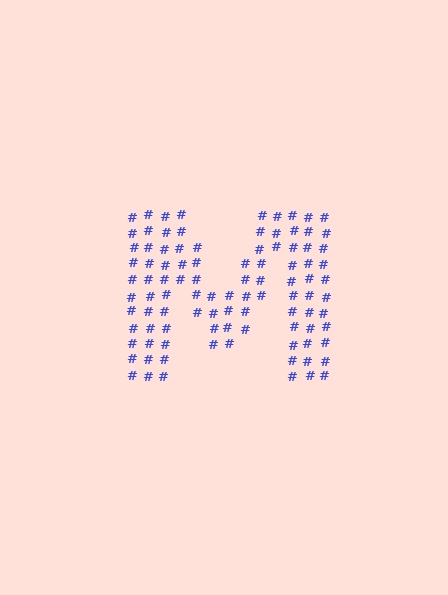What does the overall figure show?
The overall figure shows the letter M.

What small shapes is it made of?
It is made of small hash symbols.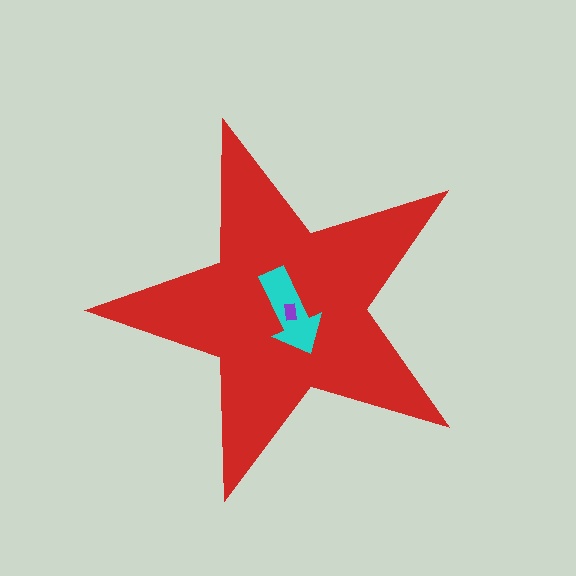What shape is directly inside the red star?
The cyan arrow.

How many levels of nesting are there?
3.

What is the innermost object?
The purple rectangle.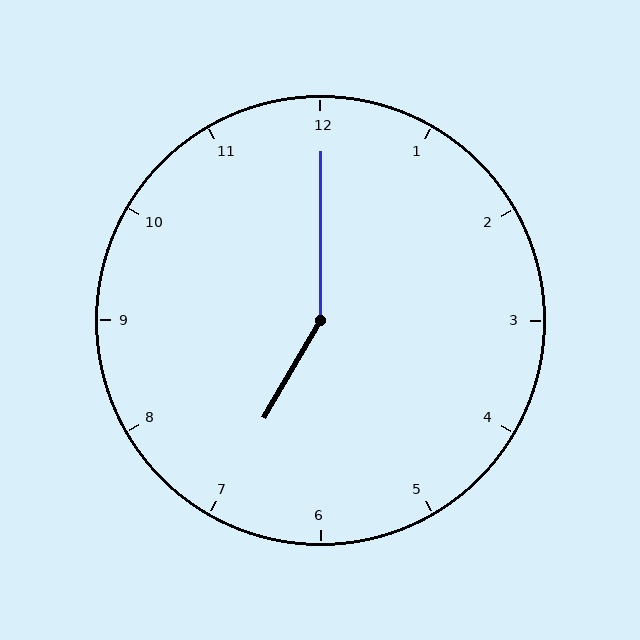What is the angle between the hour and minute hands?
Approximately 150 degrees.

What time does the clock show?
7:00.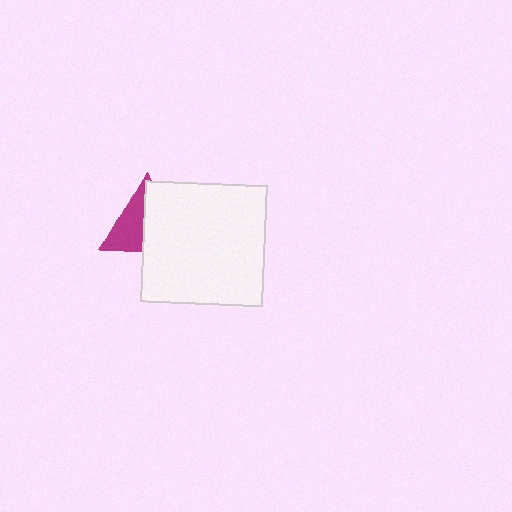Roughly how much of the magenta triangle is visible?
About half of it is visible (roughly 45%).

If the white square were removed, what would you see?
You would see the complete magenta triangle.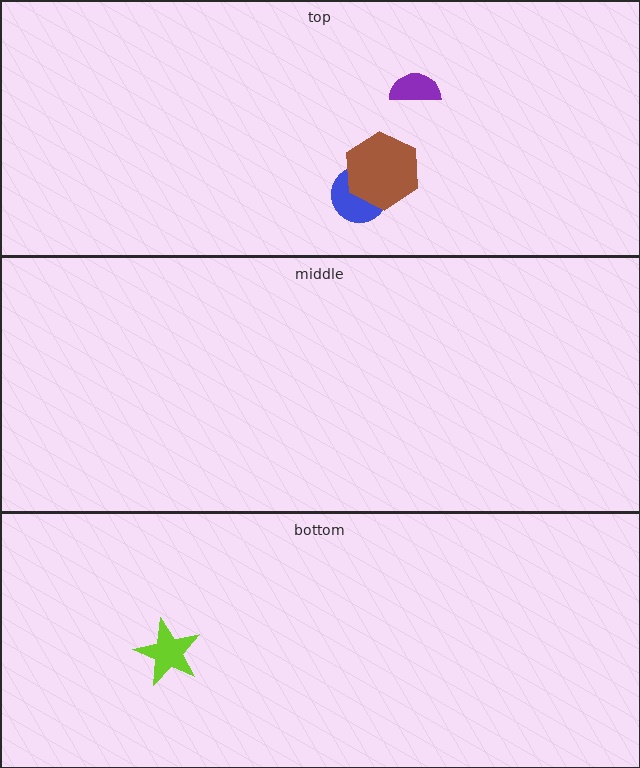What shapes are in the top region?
The blue circle, the brown hexagon, the purple semicircle.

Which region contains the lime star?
The bottom region.